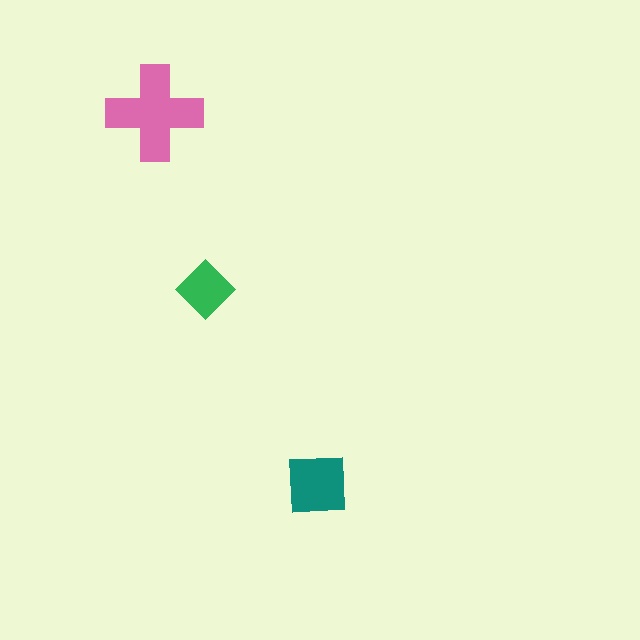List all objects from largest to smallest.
The pink cross, the teal square, the green diamond.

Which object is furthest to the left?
The pink cross is leftmost.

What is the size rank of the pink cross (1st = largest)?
1st.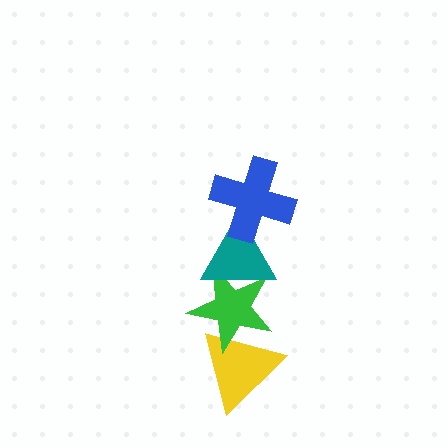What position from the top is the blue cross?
The blue cross is 1st from the top.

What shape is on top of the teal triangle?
The blue cross is on top of the teal triangle.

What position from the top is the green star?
The green star is 3rd from the top.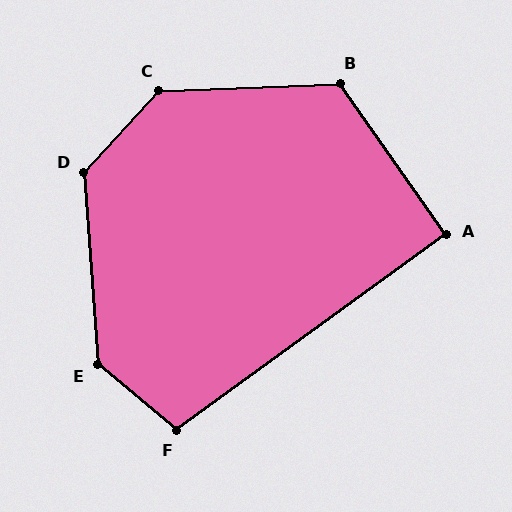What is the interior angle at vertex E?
Approximately 134 degrees (obtuse).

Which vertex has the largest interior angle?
C, at approximately 135 degrees.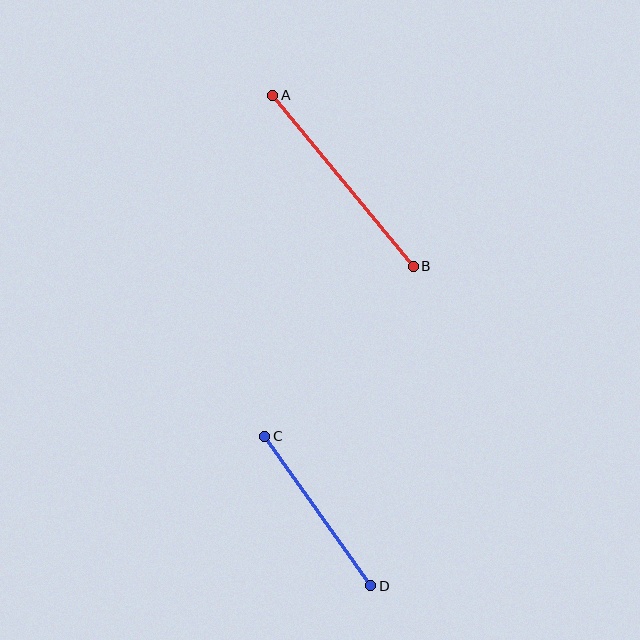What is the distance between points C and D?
The distance is approximately 183 pixels.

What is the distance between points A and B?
The distance is approximately 221 pixels.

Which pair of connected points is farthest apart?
Points A and B are farthest apart.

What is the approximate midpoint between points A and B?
The midpoint is at approximately (343, 181) pixels.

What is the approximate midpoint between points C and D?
The midpoint is at approximately (318, 511) pixels.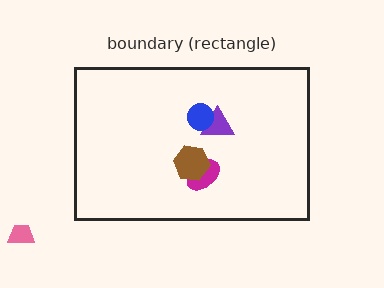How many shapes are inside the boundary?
4 inside, 1 outside.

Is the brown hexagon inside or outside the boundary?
Inside.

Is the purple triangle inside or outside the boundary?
Inside.